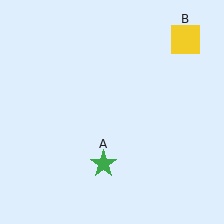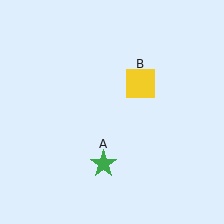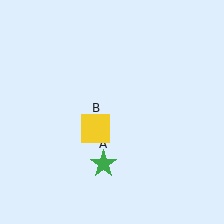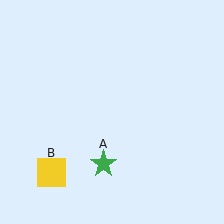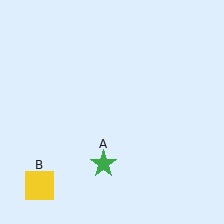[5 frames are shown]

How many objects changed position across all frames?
1 object changed position: yellow square (object B).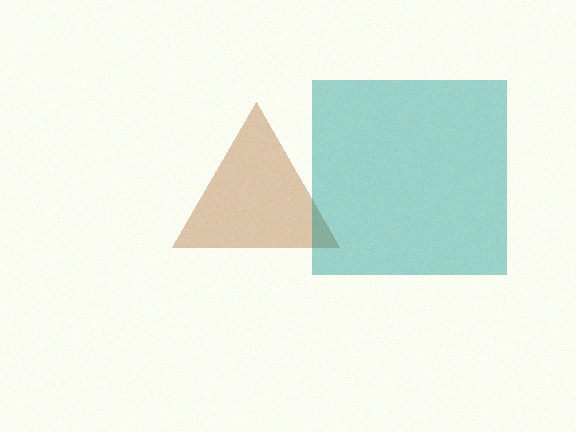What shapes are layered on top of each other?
The layered shapes are: a brown triangle, a teal square.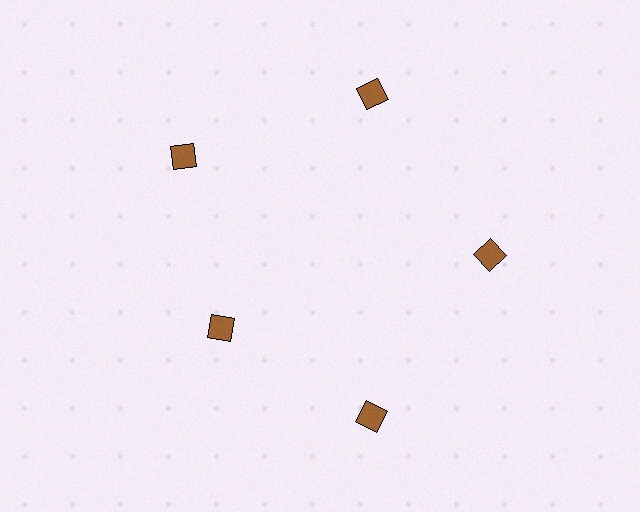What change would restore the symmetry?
The symmetry would be restored by moving it outward, back onto the ring so that all 5 squares sit at equal angles and equal distance from the center.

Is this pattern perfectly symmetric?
No. The 5 brown squares are arranged in a ring, but one element near the 8 o'clock position is pulled inward toward the center, breaking the 5-fold rotational symmetry.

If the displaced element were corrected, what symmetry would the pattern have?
It would have 5-fold rotational symmetry — the pattern would map onto itself every 72 degrees.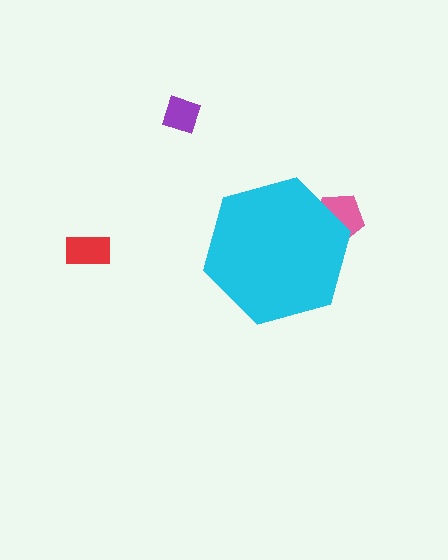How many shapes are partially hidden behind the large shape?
1 shape is partially hidden.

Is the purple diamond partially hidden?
No, the purple diamond is fully visible.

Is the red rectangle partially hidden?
No, the red rectangle is fully visible.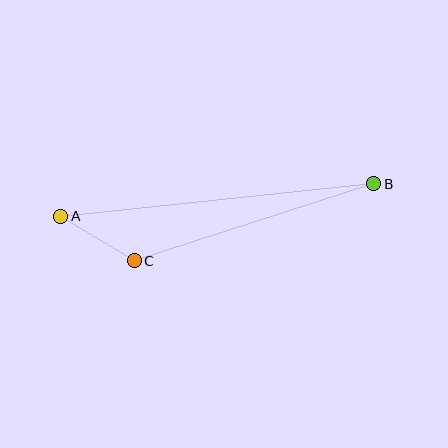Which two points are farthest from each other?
Points A and B are farthest from each other.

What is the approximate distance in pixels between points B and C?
The distance between B and C is approximately 252 pixels.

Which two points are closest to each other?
Points A and C are closest to each other.